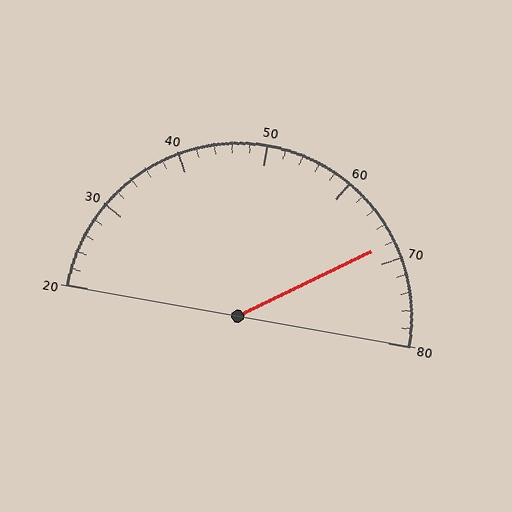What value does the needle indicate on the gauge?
The needle indicates approximately 68.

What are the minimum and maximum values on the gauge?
The gauge ranges from 20 to 80.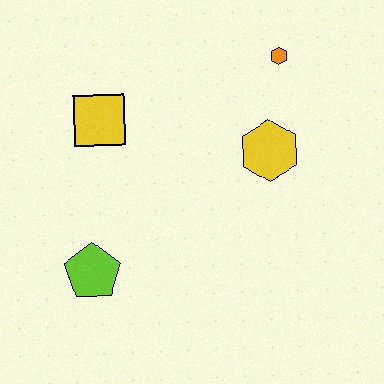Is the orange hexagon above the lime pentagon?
Yes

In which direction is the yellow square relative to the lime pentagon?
The yellow square is above the lime pentagon.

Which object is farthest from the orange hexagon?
The lime pentagon is farthest from the orange hexagon.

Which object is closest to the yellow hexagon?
The orange hexagon is closest to the yellow hexagon.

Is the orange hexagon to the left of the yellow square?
No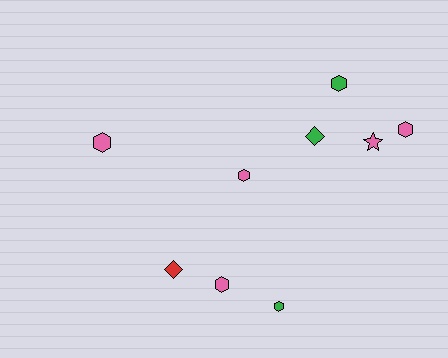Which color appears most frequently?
Pink, with 5 objects.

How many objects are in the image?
There are 9 objects.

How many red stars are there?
There are no red stars.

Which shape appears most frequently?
Hexagon, with 6 objects.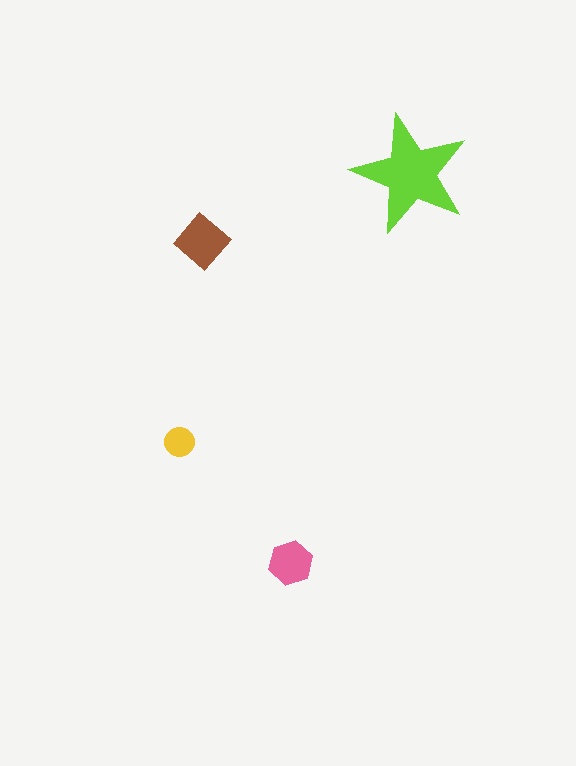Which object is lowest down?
The pink hexagon is bottommost.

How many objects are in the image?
There are 4 objects in the image.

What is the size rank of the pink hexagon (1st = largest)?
3rd.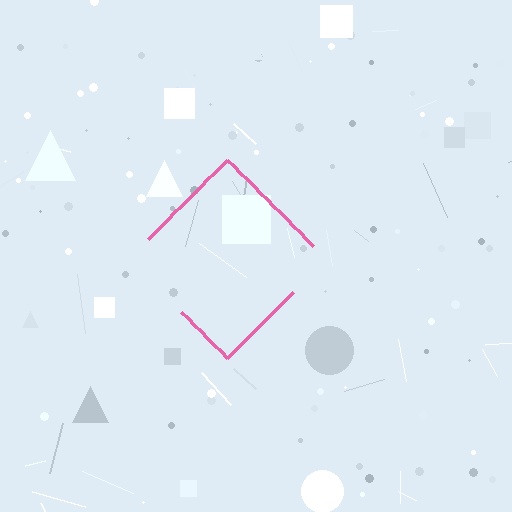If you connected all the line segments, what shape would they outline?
They would outline a diamond.